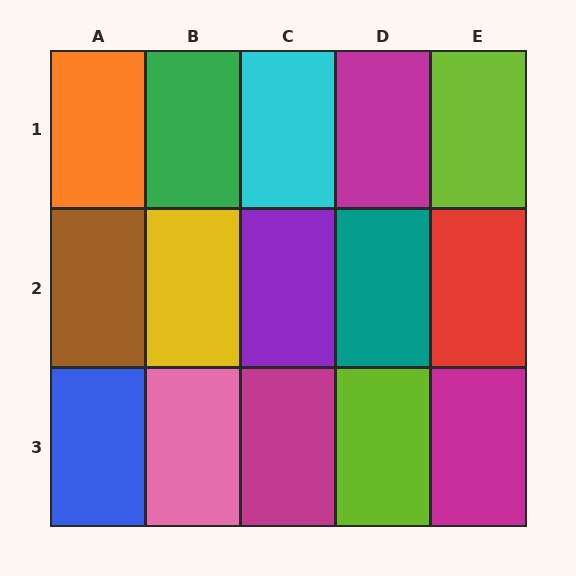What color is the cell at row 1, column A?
Orange.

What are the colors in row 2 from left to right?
Brown, yellow, purple, teal, red.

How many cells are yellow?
1 cell is yellow.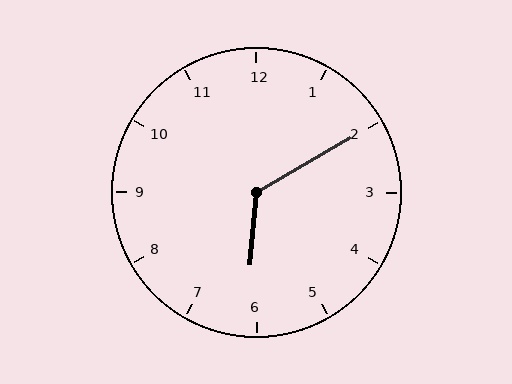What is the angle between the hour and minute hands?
Approximately 125 degrees.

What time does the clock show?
6:10.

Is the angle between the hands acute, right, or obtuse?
It is obtuse.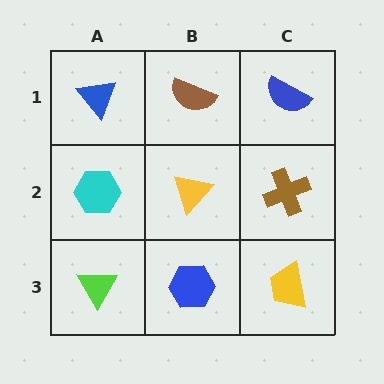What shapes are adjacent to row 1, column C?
A brown cross (row 2, column C), a brown semicircle (row 1, column B).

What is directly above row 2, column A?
A blue triangle.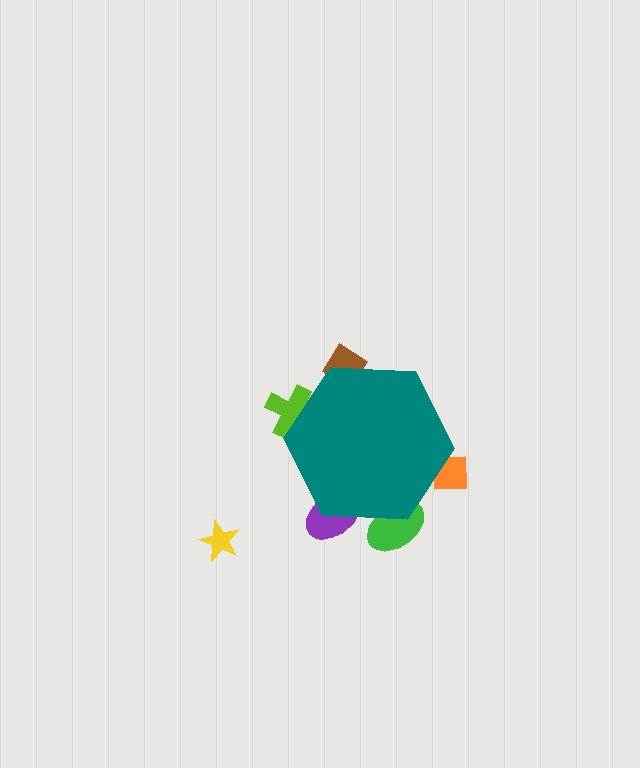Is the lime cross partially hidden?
Yes, the lime cross is partially hidden behind the teal hexagon.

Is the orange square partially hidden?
Yes, the orange square is partially hidden behind the teal hexagon.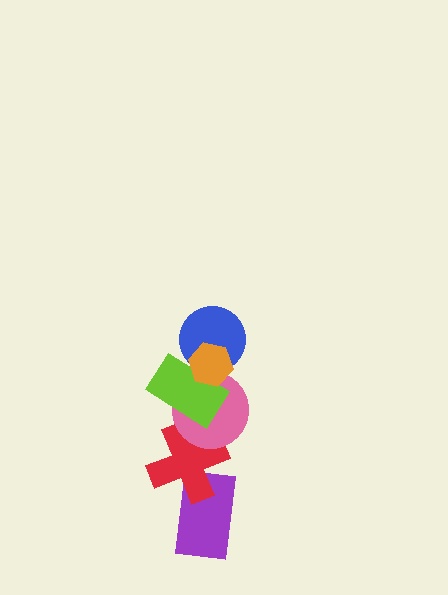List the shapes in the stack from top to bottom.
From top to bottom: the orange hexagon, the blue circle, the lime rectangle, the pink circle, the red cross, the purple rectangle.